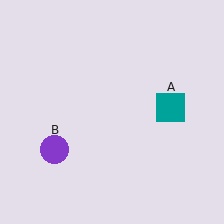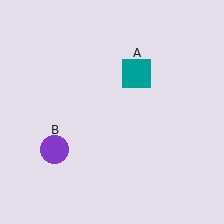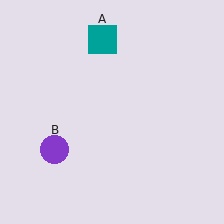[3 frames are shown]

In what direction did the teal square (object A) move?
The teal square (object A) moved up and to the left.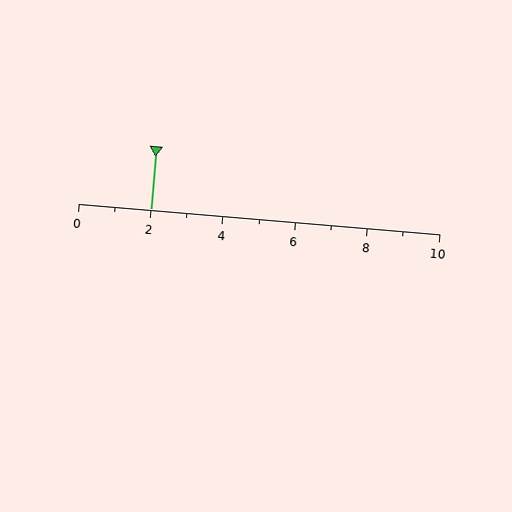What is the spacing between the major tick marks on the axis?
The major ticks are spaced 2 apart.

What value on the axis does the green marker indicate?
The marker indicates approximately 2.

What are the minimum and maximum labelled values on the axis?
The axis runs from 0 to 10.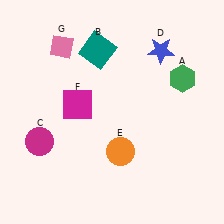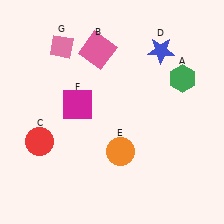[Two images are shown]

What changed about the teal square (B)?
In Image 1, B is teal. In Image 2, it changed to pink.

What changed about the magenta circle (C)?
In Image 1, C is magenta. In Image 2, it changed to red.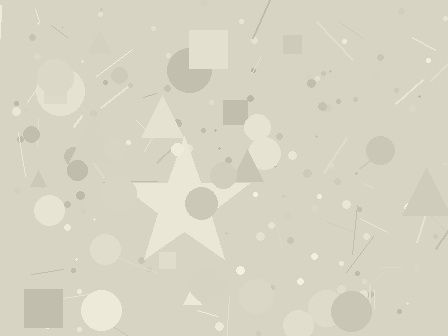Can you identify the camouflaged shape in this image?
The camouflaged shape is a star.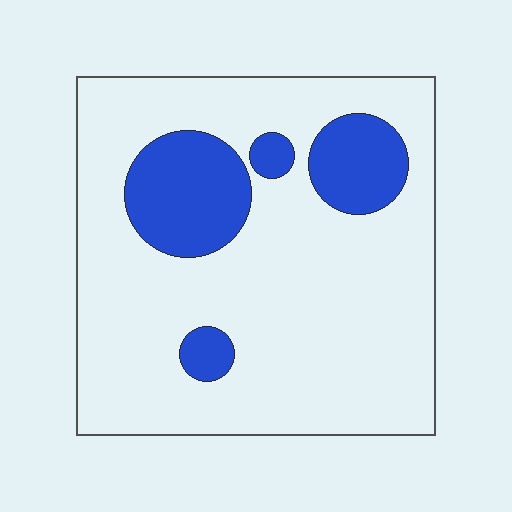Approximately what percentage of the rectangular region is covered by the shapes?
Approximately 20%.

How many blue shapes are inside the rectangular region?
4.